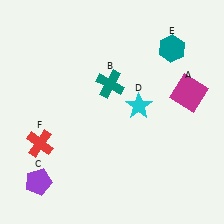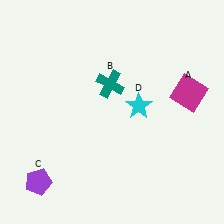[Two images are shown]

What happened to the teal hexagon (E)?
The teal hexagon (E) was removed in Image 2. It was in the top-right area of Image 1.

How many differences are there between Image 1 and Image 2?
There are 2 differences between the two images.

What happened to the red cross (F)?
The red cross (F) was removed in Image 2. It was in the bottom-left area of Image 1.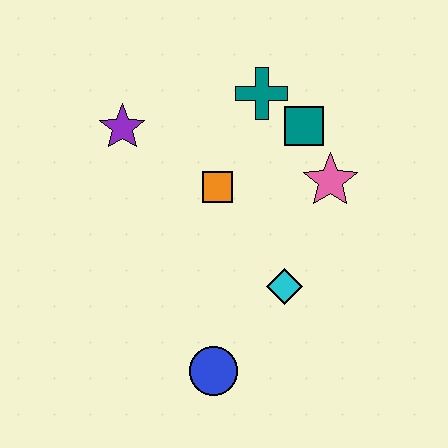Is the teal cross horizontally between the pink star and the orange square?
Yes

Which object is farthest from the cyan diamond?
The purple star is farthest from the cyan diamond.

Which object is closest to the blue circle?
The cyan diamond is closest to the blue circle.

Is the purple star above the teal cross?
No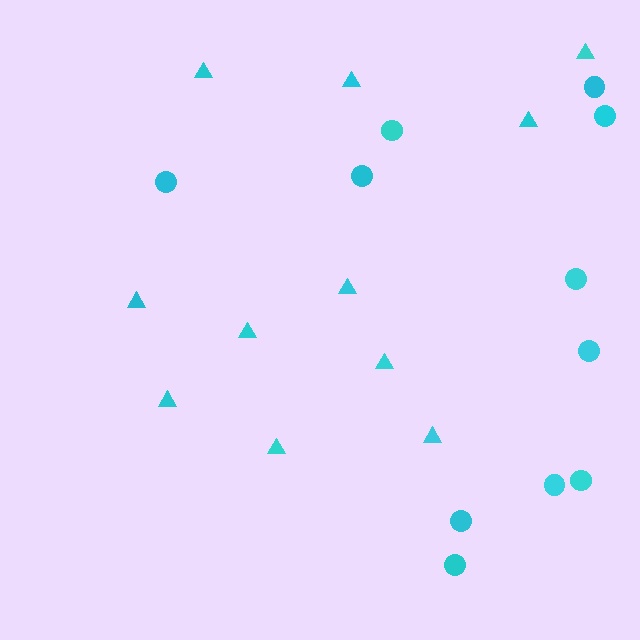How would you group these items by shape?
There are 2 groups: one group of triangles (11) and one group of circles (11).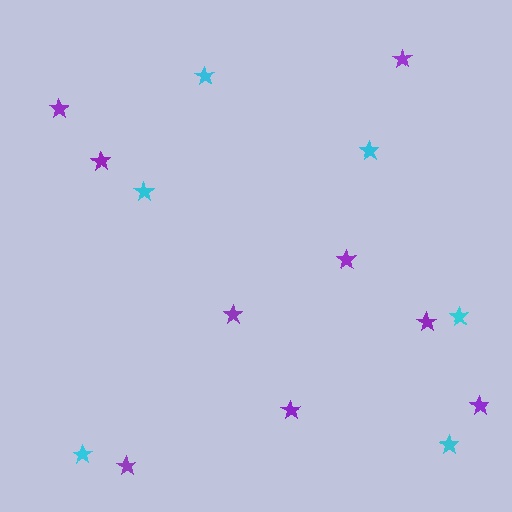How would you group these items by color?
There are 2 groups: one group of purple stars (9) and one group of cyan stars (6).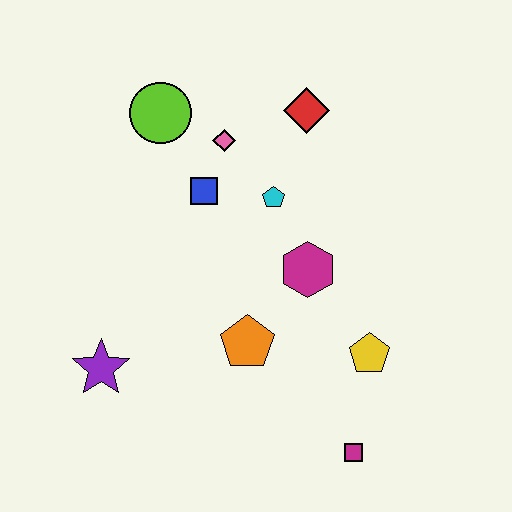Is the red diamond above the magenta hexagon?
Yes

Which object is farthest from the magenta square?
The lime circle is farthest from the magenta square.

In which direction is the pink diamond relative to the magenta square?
The pink diamond is above the magenta square.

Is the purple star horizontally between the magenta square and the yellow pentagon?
No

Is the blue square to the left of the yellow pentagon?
Yes